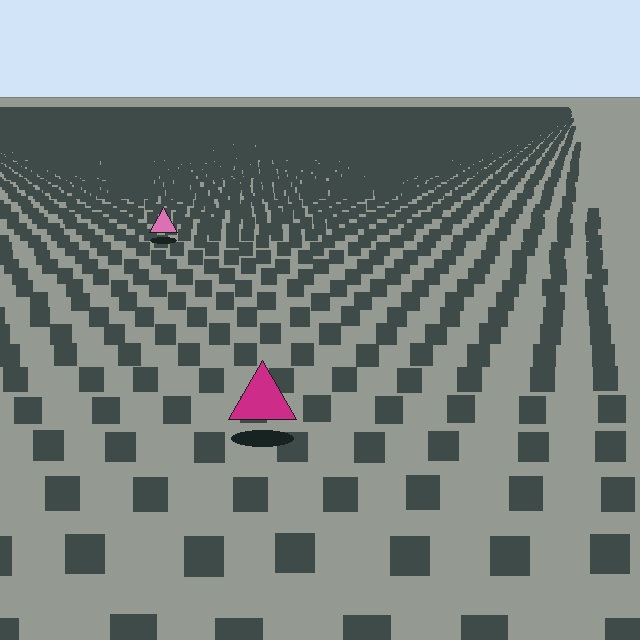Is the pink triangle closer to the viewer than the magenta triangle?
No. The magenta triangle is closer — you can tell from the texture gradient: the ground texture is coarser near it.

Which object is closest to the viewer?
The magenta triangle is closest. The texture marks near it are larger and more spread out.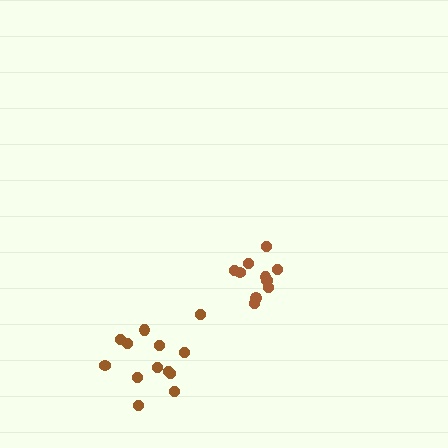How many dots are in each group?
Group 1: 10 dots, Group 2: 13 dots (23 total).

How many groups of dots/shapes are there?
There are 2 groups.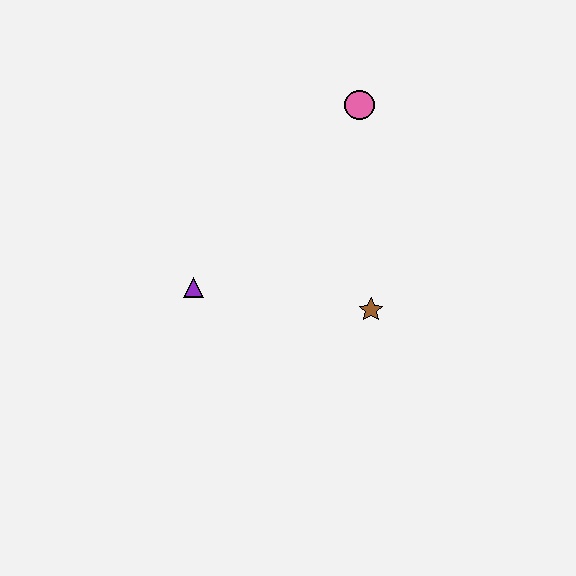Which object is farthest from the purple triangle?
The pink circle is farthest from the purple triangle.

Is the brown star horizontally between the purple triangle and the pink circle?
No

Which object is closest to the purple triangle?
The brown star is closest to the purple triangle.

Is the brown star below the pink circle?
Yes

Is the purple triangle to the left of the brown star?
Yes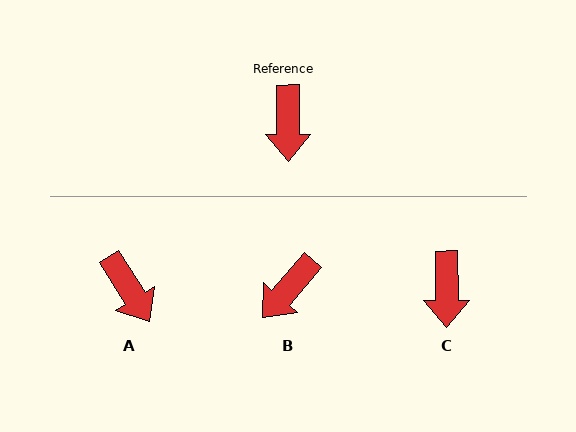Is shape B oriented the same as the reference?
No, it is off by about 41 degrees.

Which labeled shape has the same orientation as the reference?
C.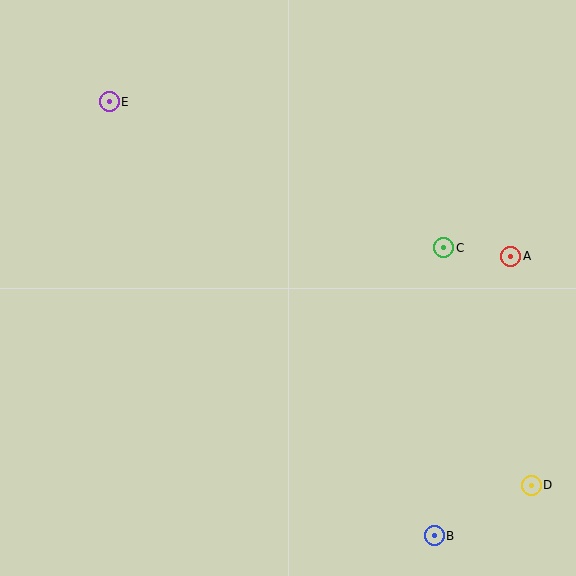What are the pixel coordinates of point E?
Point E is at (109, 102).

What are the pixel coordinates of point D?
Point D is at (531, 485).